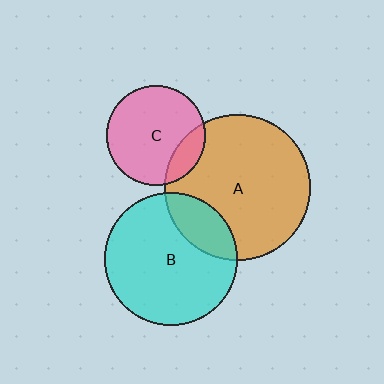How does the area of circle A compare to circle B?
Approximately 1.2 times.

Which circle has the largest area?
Circle A (orange).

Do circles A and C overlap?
Yes.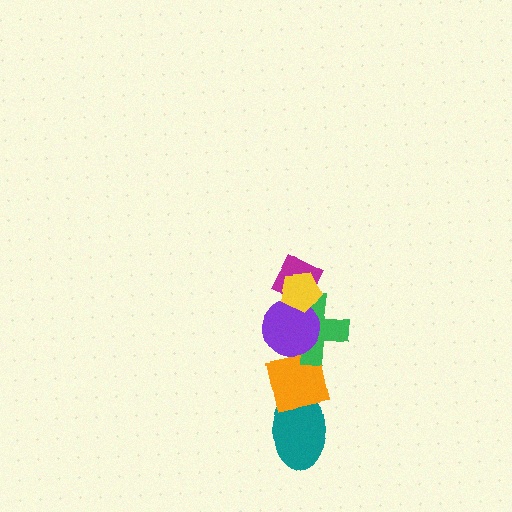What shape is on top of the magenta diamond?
The yellow pentagon is on top of the magenta diamond.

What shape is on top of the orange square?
The green cross is on top of the orange square.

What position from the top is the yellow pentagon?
The yellow pentagon is 1st from the top.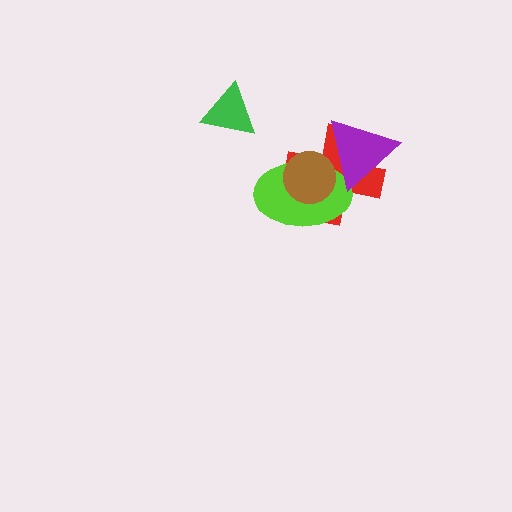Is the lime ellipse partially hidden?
Yes, it is partially covered by another shape.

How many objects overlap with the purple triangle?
3 objects overlap with the purple triangle.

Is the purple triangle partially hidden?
Yes, it is partially covered by another shape.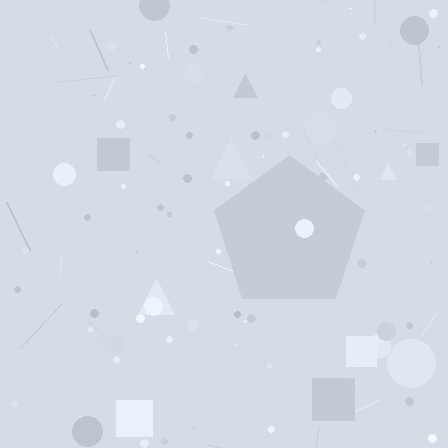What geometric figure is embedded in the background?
A pentagon is embedded in the background.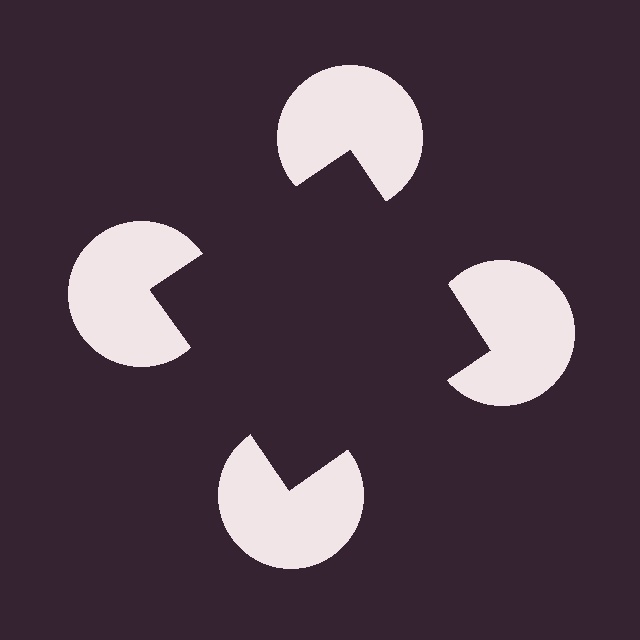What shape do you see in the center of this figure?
An illusory square — its edges are inferred from the aligned wedge cuts in the pac-man discs, not physically drawn.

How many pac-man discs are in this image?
There are 4 — one at each vertex of the illusory square.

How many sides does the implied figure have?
4 sides.